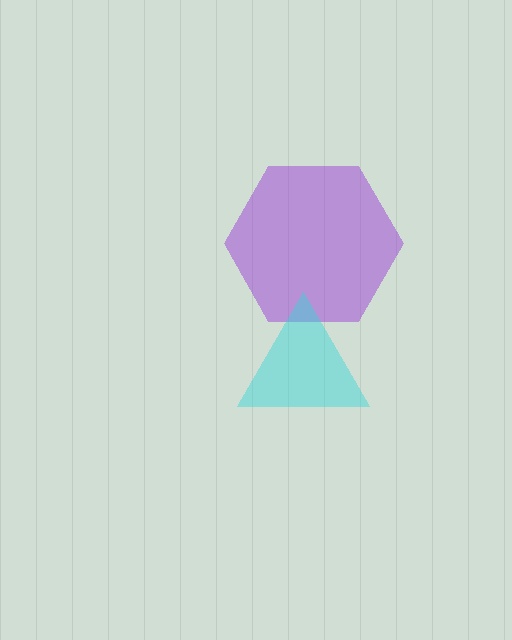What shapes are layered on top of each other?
The layered shapes are: a purple hexagon, a cyan triangle.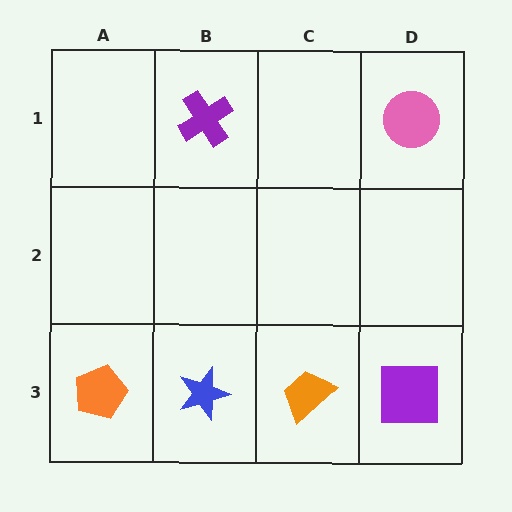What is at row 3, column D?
A purple square.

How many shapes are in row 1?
2 shapes.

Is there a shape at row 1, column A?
No, that cell is empty.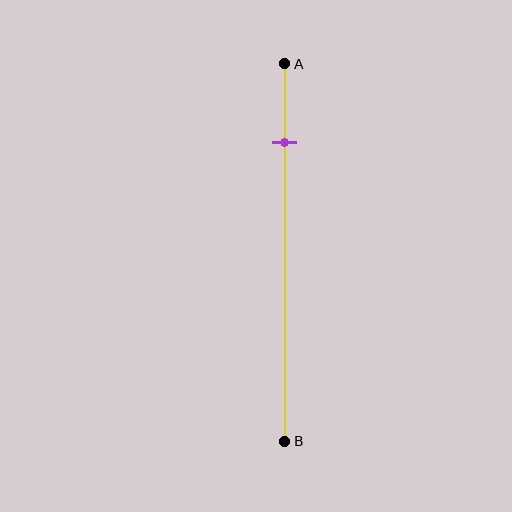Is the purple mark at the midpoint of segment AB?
No, the mark is at about 20% from A, not at the 50% midpoint.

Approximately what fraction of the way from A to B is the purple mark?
The purple mark is approximately 20% of the way from A to B.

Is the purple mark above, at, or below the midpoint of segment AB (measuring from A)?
The purple mark is above the midpoint of segment AB.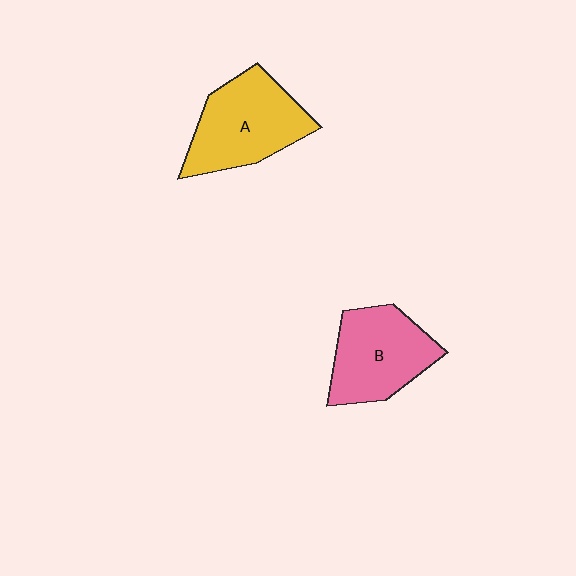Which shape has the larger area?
Shape A (yellow).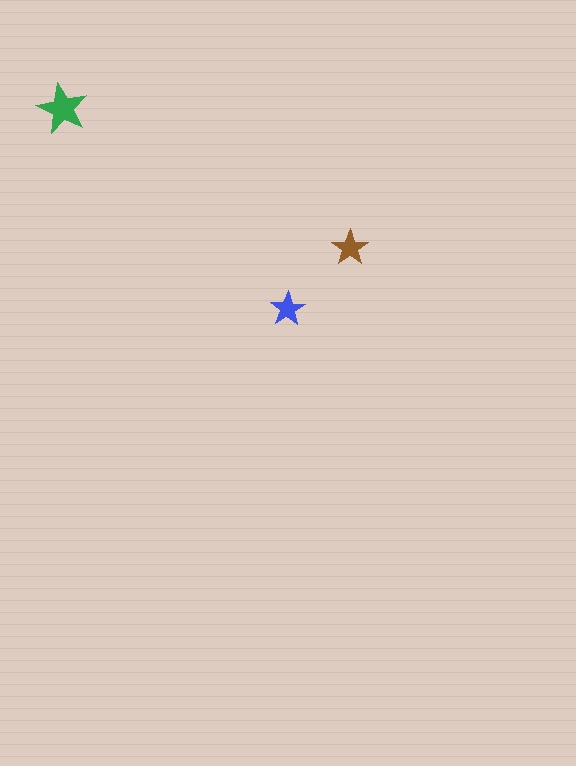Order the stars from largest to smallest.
the green one, the brown one, the blue one.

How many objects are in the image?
There are 3 objects in the image.